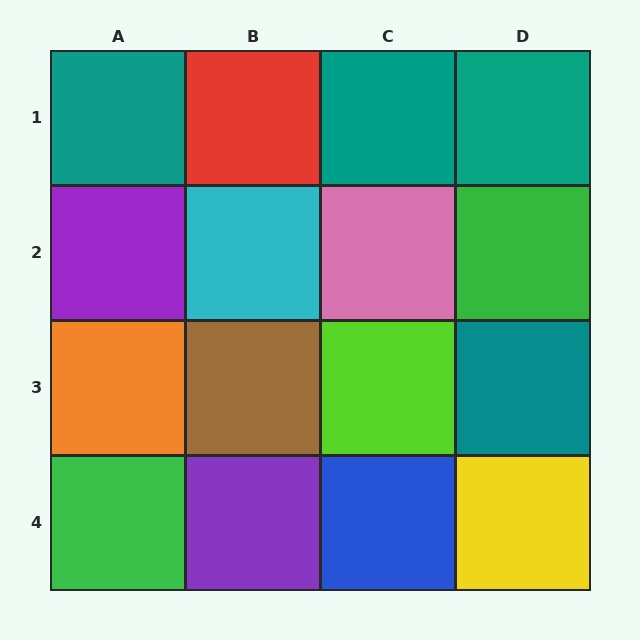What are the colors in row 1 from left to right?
Teal, red, teal, teal.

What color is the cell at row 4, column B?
Purple.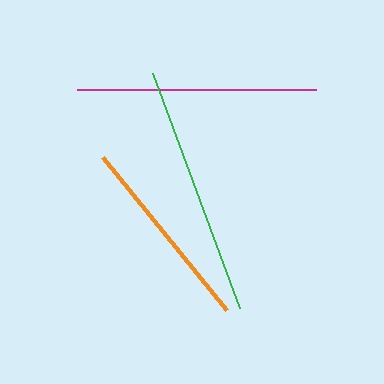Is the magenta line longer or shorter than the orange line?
The magenta line is longer than the orange line.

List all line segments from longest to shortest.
From longest to shortest: green, magenta, orange.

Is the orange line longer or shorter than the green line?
The green line is longer than the orange line.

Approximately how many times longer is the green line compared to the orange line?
The green line is approximately 1.3 times the length of the orange line.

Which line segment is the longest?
The green line is the longest at approximately 250 pixels.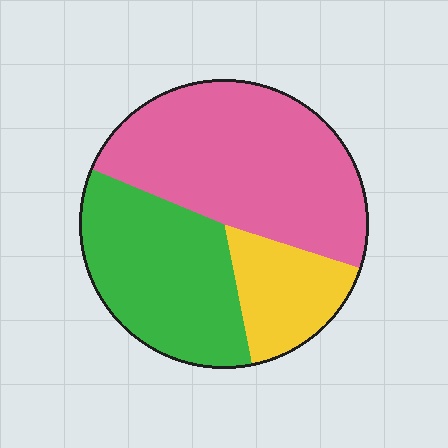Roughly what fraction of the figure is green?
Green takes up about one third (1/3) of the figure.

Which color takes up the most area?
Pink, at roughly 50%.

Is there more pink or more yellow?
Pink.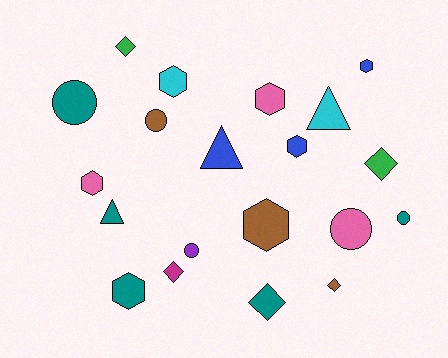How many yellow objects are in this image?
There are no yellow objects.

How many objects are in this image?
There are 20 objects.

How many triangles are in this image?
There are 3 triangles.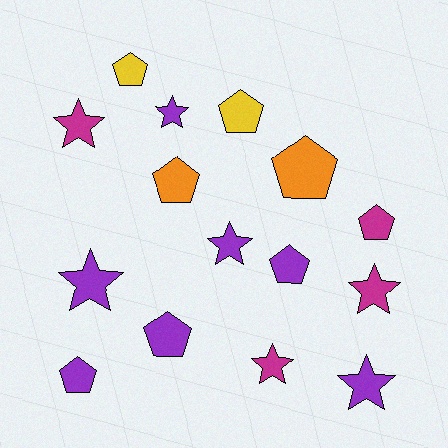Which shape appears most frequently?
Pentagon, with 8 objects.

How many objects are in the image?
There are 15 objects.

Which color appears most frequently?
Purple, with 7 objects.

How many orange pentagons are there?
There are 2 orange pentagons.